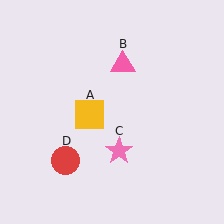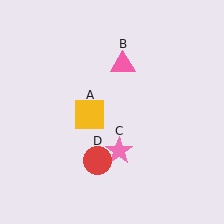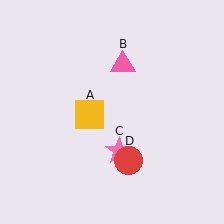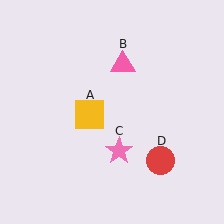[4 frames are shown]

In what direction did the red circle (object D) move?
The red circle (object D) moved right.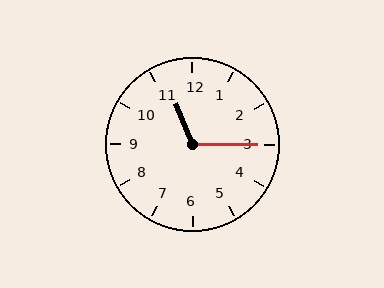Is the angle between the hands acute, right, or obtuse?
It is obtuse.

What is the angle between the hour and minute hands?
Approximately 112 degrees.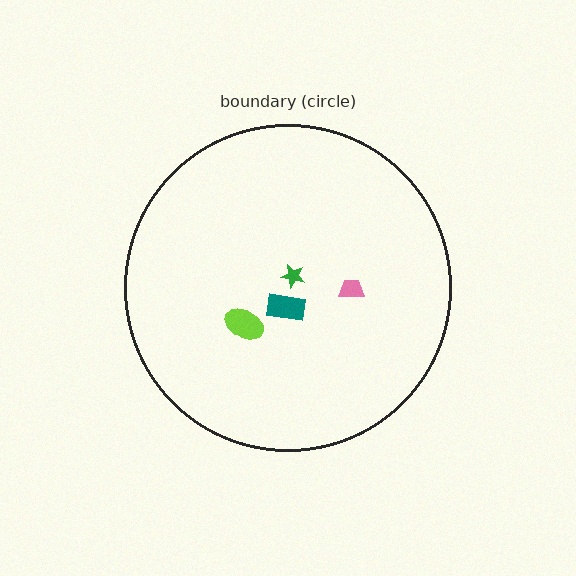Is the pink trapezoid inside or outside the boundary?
Inside.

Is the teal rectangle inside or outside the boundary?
Inside.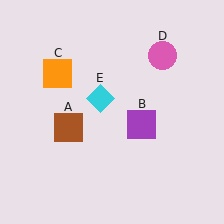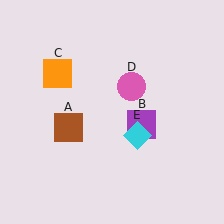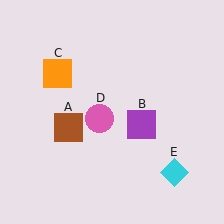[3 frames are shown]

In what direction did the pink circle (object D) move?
The pink circle (object D) moved down and to the left.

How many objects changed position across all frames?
2 objects changed position: pink circle (object D), cyan diamond (object E).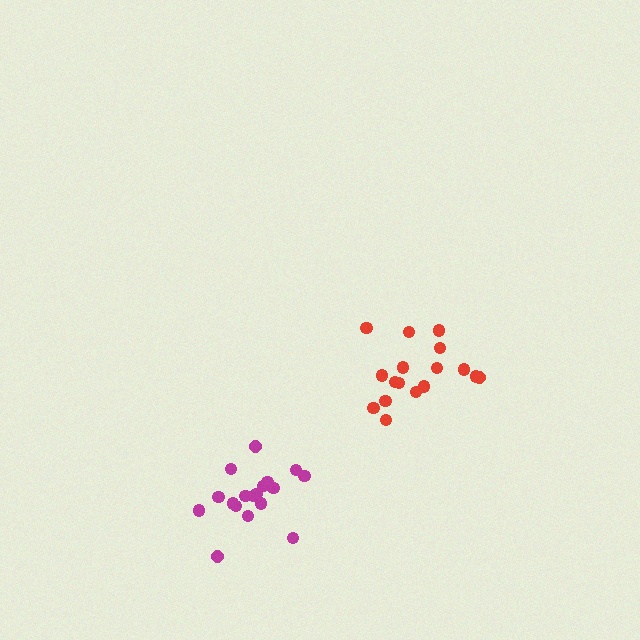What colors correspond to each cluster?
The clusters are colored: magenta, red.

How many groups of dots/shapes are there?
There are 2 groups.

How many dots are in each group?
Group 1: 18 dots, Group 2: 17 dots (35 total).